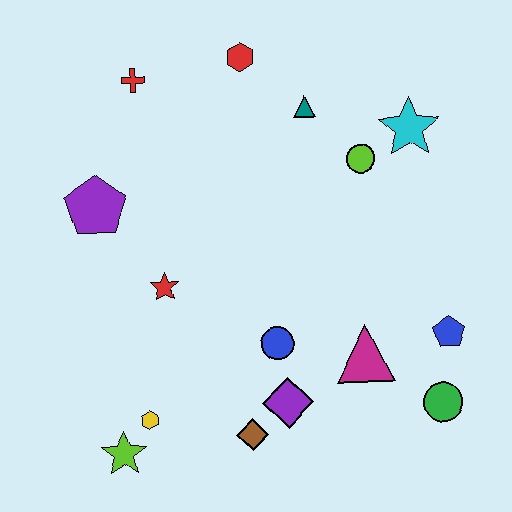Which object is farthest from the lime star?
The cyan star is farthest from the lime star.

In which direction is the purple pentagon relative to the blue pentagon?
The purple pentagon is to the left of the blue pentagon.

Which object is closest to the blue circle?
The purple diamond is closest to the blue circle.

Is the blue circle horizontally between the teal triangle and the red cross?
Yes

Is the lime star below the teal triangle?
Yes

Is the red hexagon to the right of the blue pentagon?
No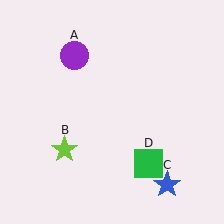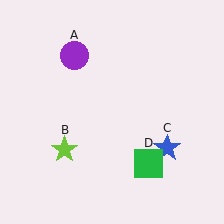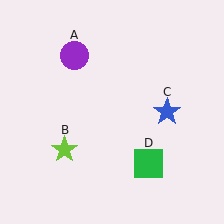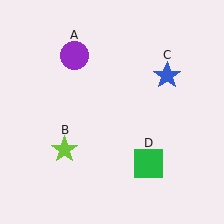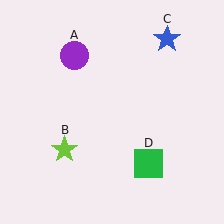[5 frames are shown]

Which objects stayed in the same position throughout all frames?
Purple circle (object A) and lime star (object B) and green square (object D) remained stationary.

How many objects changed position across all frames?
1 object changed position: blue star (object C).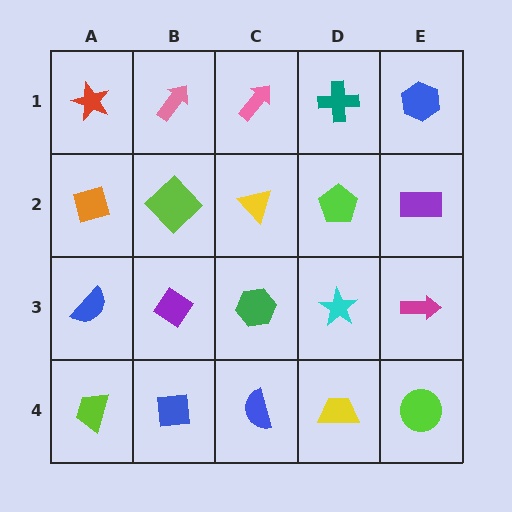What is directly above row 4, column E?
A magenta arrow.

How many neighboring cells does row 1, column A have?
2.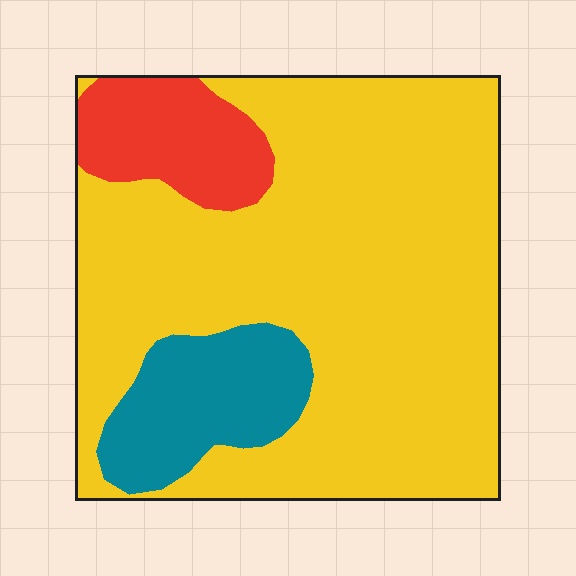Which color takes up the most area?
Yellow, at roughly 75%.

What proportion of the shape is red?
Red takes up about one tenth (1/10) of the shape.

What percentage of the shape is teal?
Teal covers about 15% of the shape.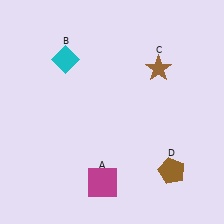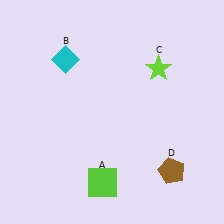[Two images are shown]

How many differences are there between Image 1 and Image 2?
There are 2 differences between the two images.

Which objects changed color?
A changed from magenta to lime. C changed from brown to lime.